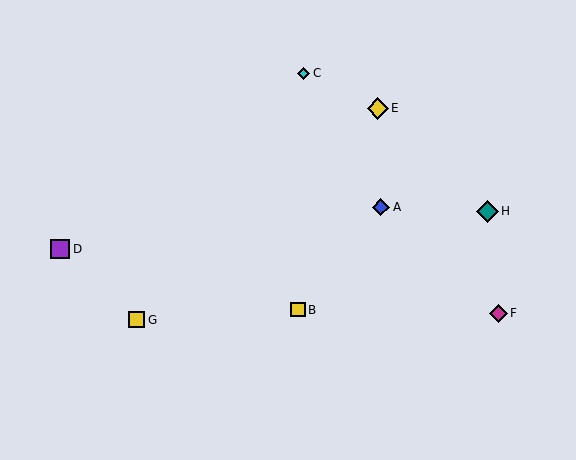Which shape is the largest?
The teal diamond (labeled H) is the largest.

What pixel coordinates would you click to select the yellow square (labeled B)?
Click at (298, 310) to select the yellow square B.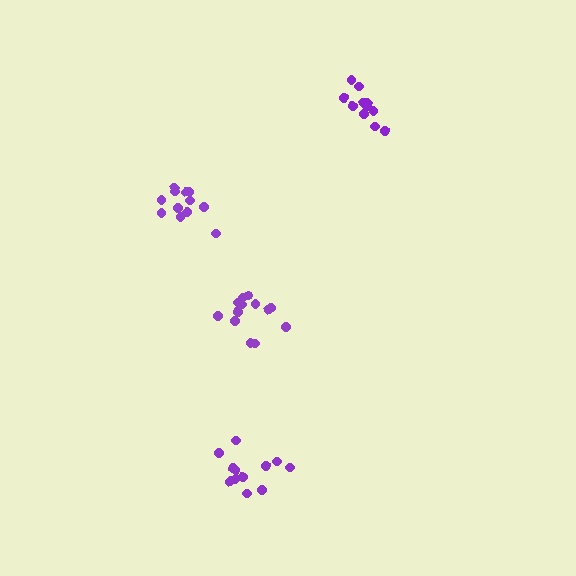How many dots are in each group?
Group 1: 12 dots, Group 2: 11 dots, Group 3: 13 dots, Group 4: 13 dots (49 total).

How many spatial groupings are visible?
There are 4 spatial groupings.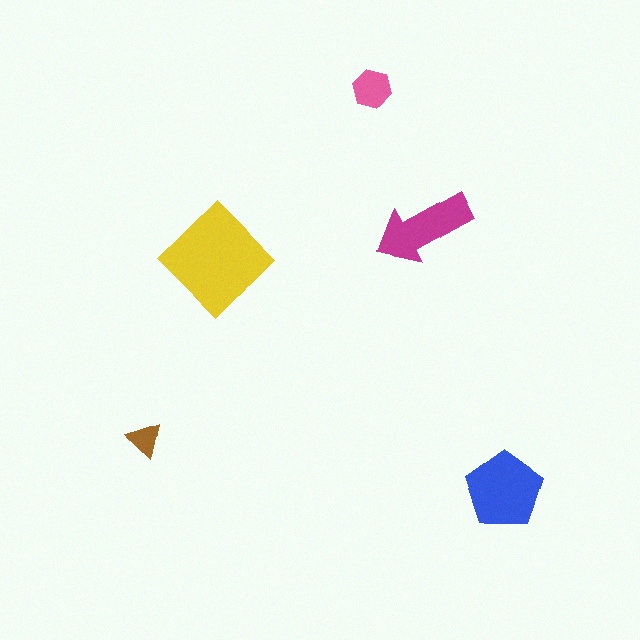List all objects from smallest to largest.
The brown triangle, the pink hexagon, the magenta arrow, the blue pentagon, the yellow diamond.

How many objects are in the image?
There are 5 objects in the image.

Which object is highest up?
The pink hexagon is topmost.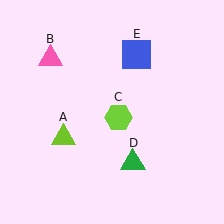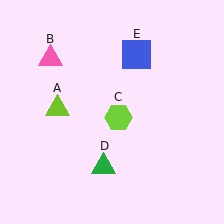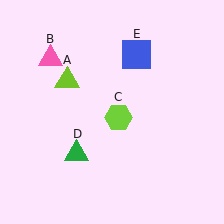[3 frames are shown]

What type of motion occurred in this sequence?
The lime triangle (object A), green triangle (object D) rotated clockwise around the center of the scene.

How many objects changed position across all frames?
2 objects changed position: lime triangle (object A), green triangle (object D).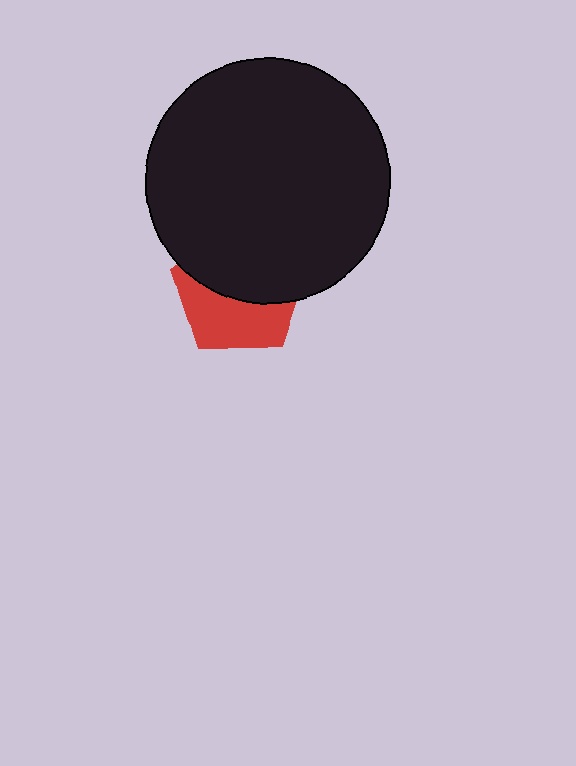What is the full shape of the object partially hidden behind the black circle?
The partially hidden object is a red pentagon.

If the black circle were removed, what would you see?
You would see the complete red pentagon.